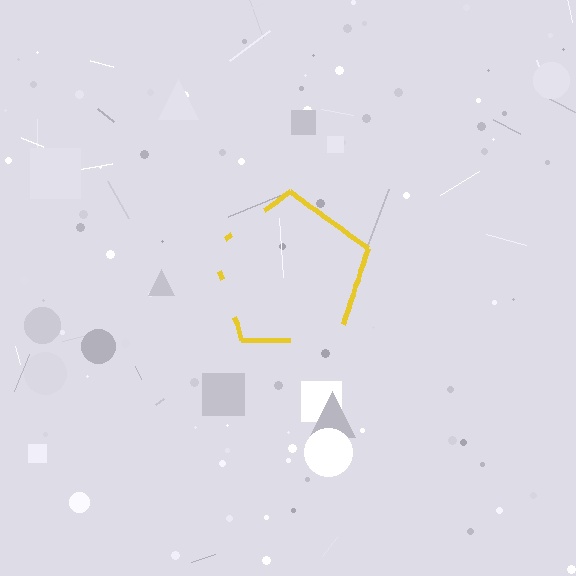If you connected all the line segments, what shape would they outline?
They would outline a pentagon.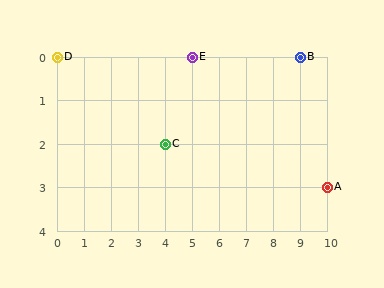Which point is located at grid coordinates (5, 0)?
Point E is at (5, 0).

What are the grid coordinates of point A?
Point A is at grid coordinates (10, 3).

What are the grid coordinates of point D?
Point D is at grid coordinates (0, 0).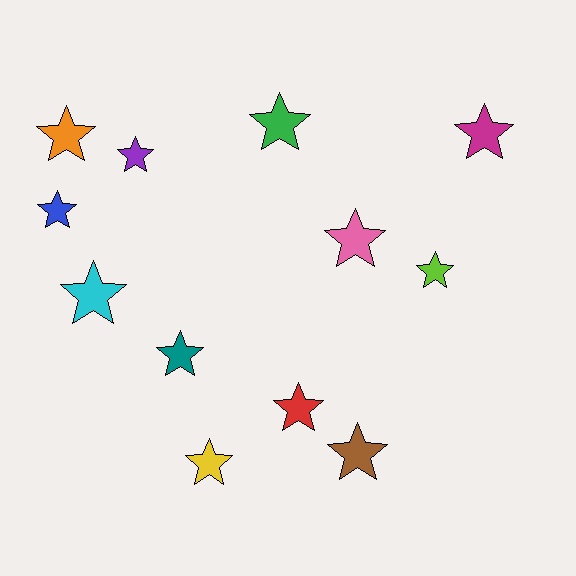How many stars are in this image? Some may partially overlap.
There are 12 stars.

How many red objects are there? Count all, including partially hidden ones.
There is 1 red object.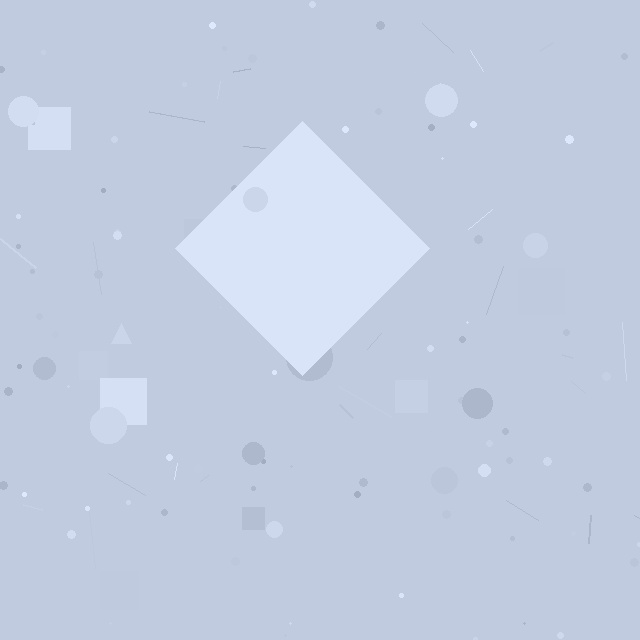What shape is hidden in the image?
A diamond is hidden in the image.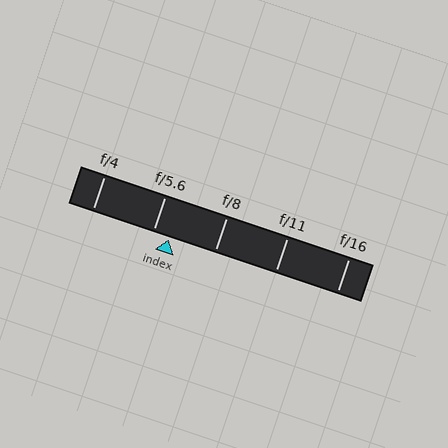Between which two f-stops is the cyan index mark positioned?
The index mark is between f/5.6 and f/8.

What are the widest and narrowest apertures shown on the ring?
The widest aperture shown is f/4 and the narrowest is f/16.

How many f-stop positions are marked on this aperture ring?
There are 5 f-stop positions marked.